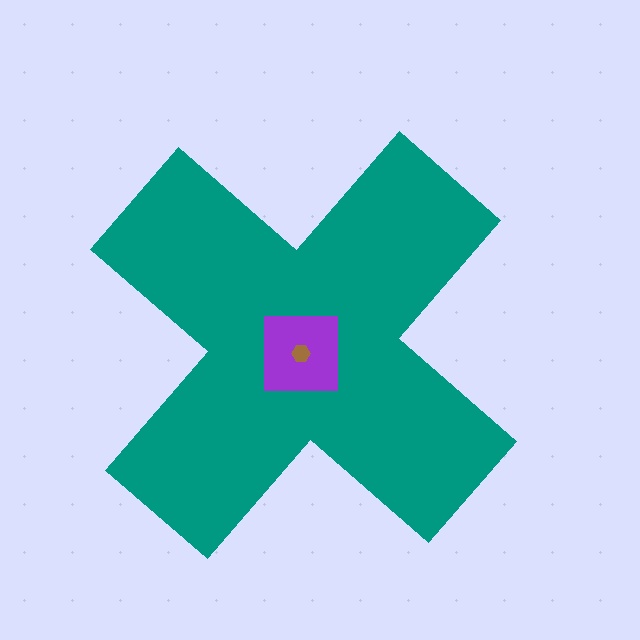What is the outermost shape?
The teal cross.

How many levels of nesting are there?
3.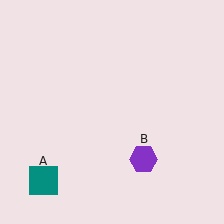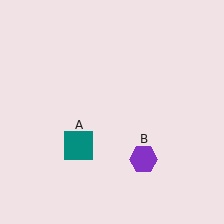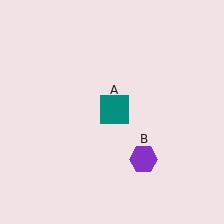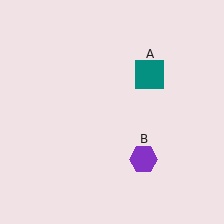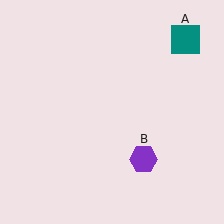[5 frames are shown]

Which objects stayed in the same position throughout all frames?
Purple hexagon (object B) remained stationary.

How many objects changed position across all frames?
1 object changed position: teal square (object A).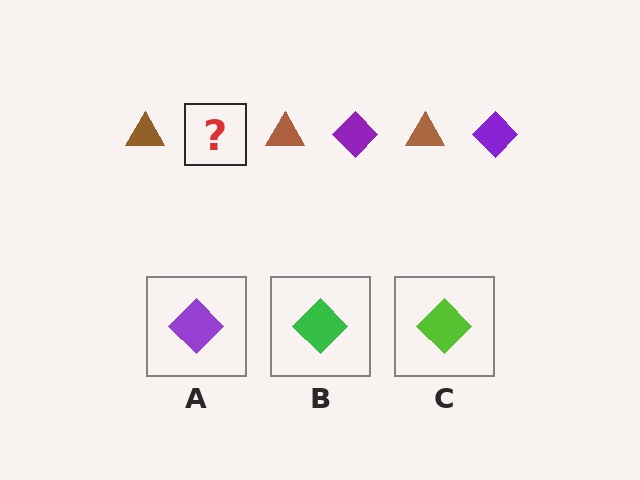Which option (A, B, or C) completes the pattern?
A.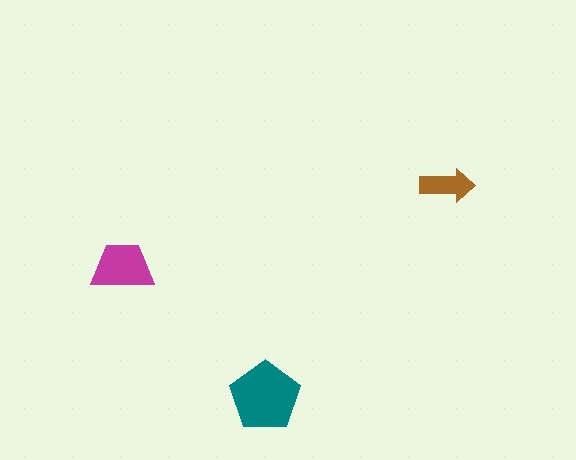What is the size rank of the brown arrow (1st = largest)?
3rd.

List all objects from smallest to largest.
The brown arrow, the magenta trapezoid, the teal pentagon.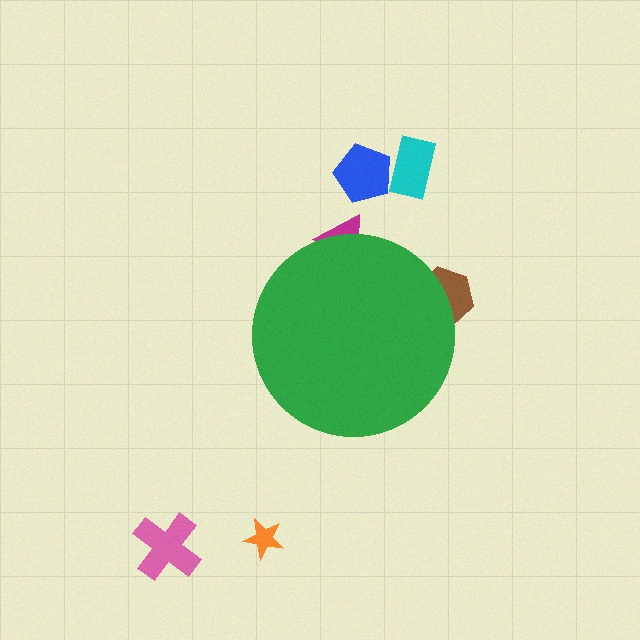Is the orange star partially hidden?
No, the orange star is fully visible.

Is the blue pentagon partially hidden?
No, the blue pentagon is fully visible.